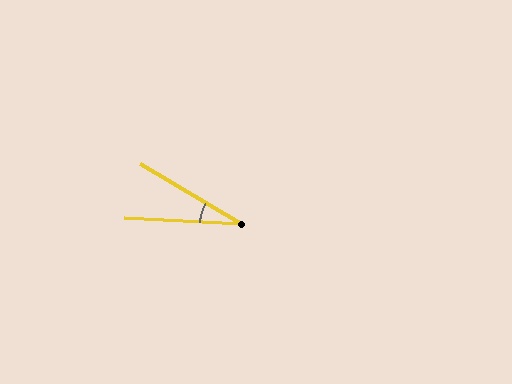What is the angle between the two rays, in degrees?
Approximately 28 degrees.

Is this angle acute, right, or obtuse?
It is acute.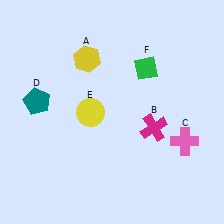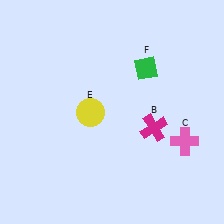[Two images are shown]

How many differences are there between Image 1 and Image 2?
There are 2 differences between the two images.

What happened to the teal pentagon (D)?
The teal pentagon (D) was removed in Image 2. It was in the top-left area of Image 1.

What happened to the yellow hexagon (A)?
The yellow hexagon (A) was removed in Image 2. It was in the top-left area of Image 1.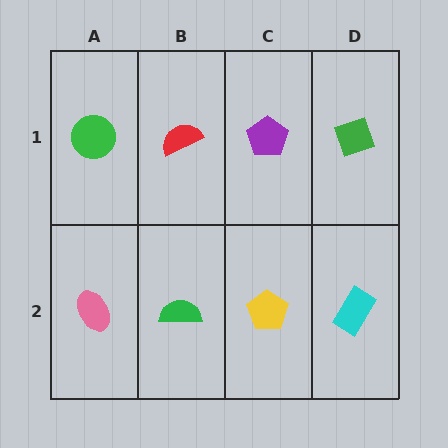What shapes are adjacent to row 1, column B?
A green semicircle (row 2, column B), a green circle (row 1, column A), a purple pentagon (row 1, column C).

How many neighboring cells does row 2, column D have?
2.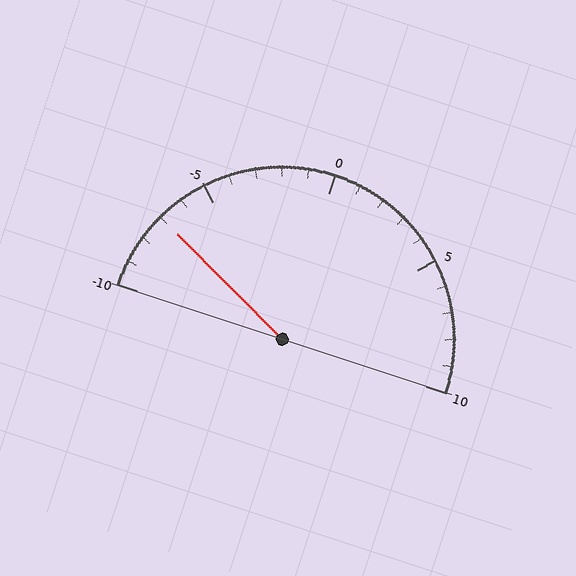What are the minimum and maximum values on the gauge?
The gauge ranges from -10 to 10.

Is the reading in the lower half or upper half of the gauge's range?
The reading is in the lower half of the range (-10 to 10).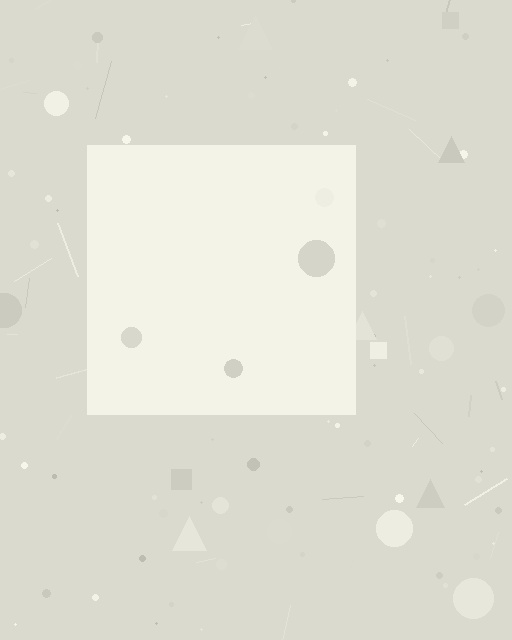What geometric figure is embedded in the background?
A square is embedded in the background.